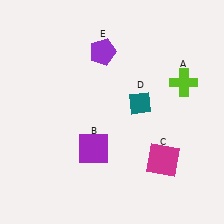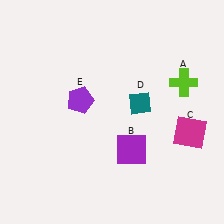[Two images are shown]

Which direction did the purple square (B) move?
The purple square (B) moved right.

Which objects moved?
The objects that moved are: the purple square (B), the magenta square (C), the purple pentagon (E).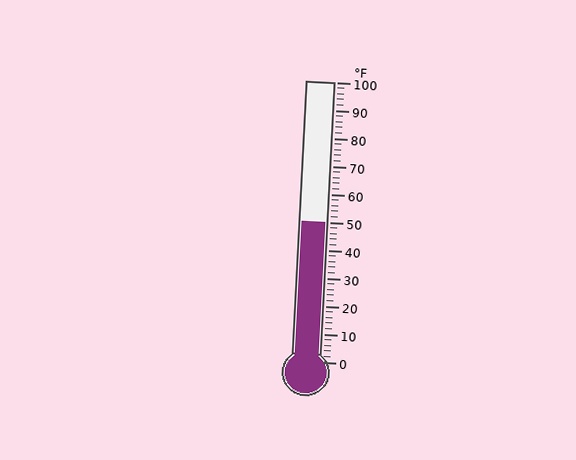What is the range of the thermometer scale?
The thermometer scale ranges from 0°F to 100°F.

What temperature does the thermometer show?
The thermometer shows approximately 50°F.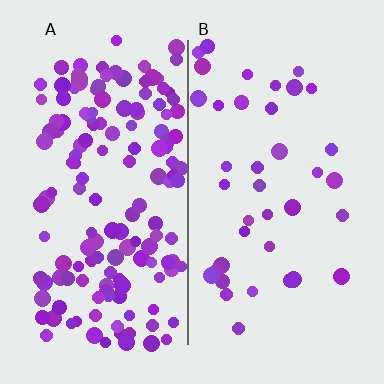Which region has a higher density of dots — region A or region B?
A (the left).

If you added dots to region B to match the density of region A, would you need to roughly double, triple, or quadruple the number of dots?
Approximately quadruple.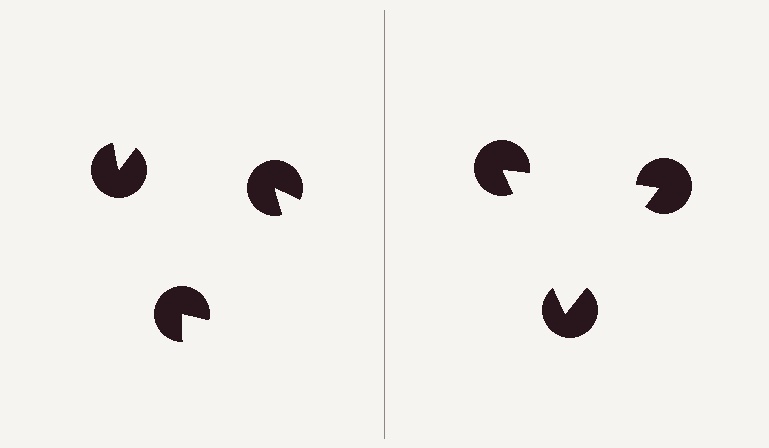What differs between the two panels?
The pac-man discs are positioned identically on both sides; only the wedge orientations differ. On the right they align to a triangle; on the left they are misaligned.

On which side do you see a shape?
An illusory triangle appears on the right side. On the left side the wedge cuts are rotated, so no coherent shape forms.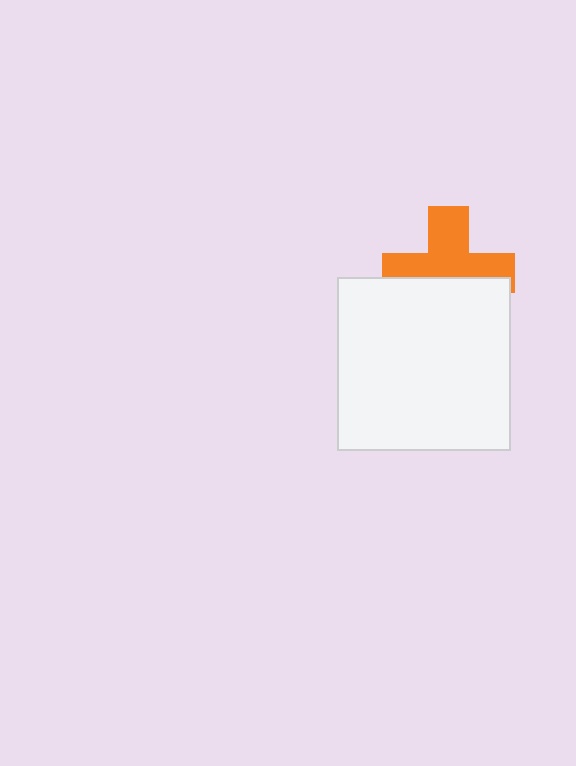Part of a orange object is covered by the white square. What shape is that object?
It is a cross.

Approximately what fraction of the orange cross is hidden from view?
Roughly 43% of the orange cross is hidden behind the white square.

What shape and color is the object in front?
The object in front is a white square.